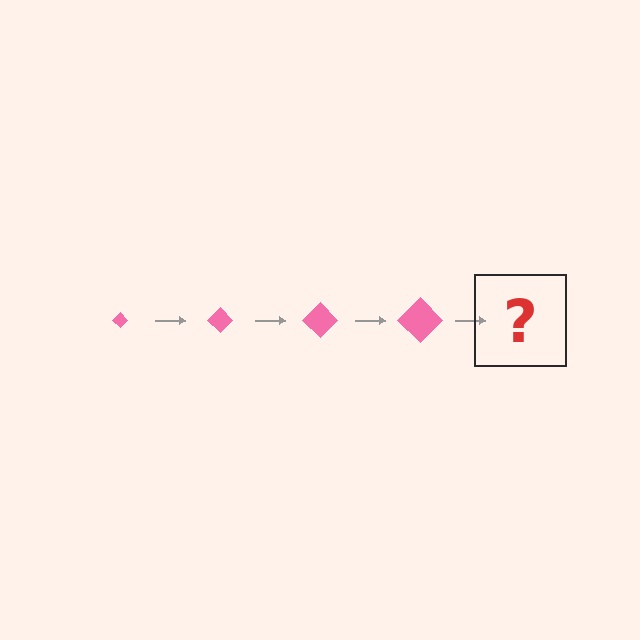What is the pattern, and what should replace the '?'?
The pattern is that the diamond gets progressively larger each step. The '?' should be a pink diamond, larger than the previous one.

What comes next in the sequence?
The next element should be a pink diamond, larger than the previous one.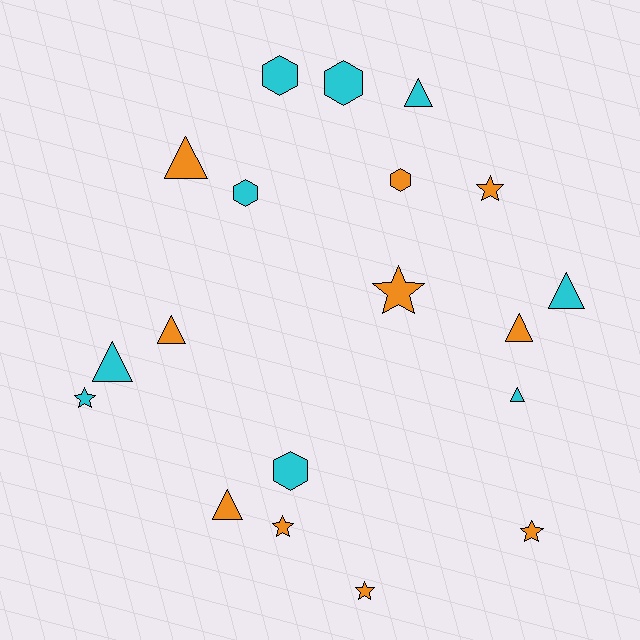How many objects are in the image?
There are 19 objects.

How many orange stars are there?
There are 5 orange stars.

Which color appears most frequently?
Orange, with 10 objects.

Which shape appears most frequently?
Triangle, with 8 objects.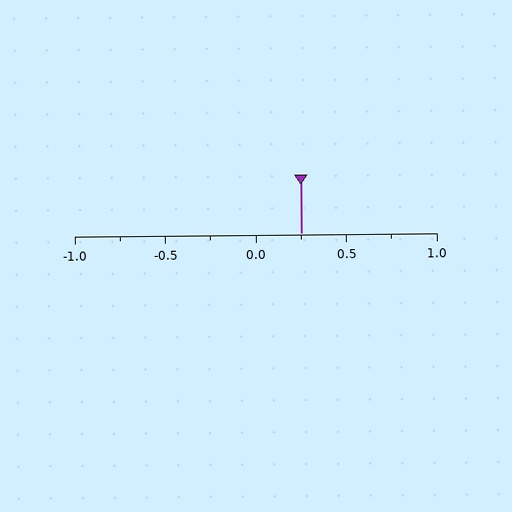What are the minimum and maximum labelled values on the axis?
The axis runs from -1.0 to 1.0.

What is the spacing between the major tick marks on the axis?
The major ticks are spaced 0.5 apart.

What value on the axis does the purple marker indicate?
The marker indicates approximately 0.25.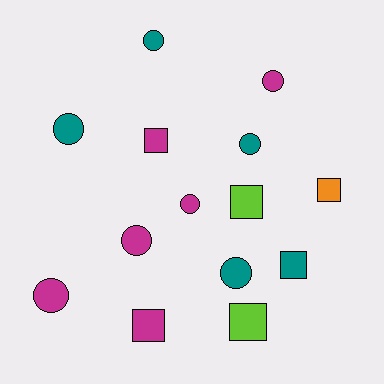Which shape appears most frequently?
Circle, with 8 objects.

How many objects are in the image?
There are 14 objects.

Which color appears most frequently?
Magenta, with 6 objects.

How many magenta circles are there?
There are 4 magenta circles.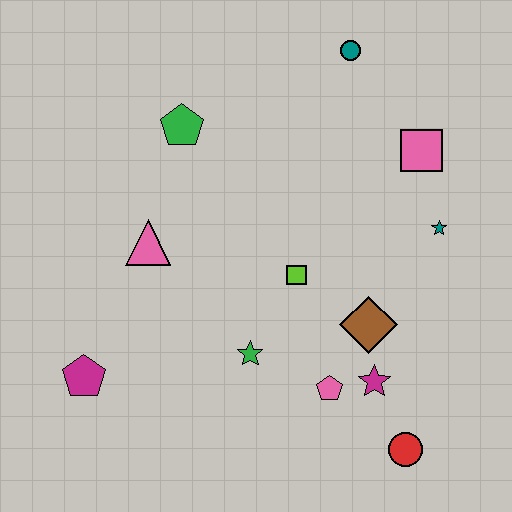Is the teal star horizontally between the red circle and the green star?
No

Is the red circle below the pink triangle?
Yes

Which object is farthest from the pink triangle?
The red circle is farthest from the pink triangle.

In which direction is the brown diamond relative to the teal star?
The brown diamond is below the teal star.